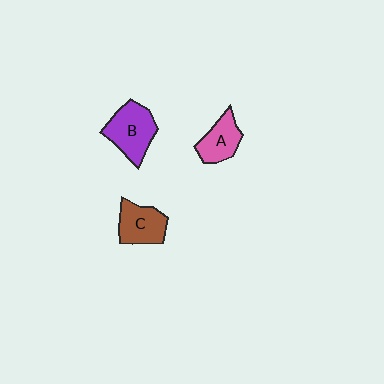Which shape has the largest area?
Shape B (purple).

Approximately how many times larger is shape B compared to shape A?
Approximately 1.4 times.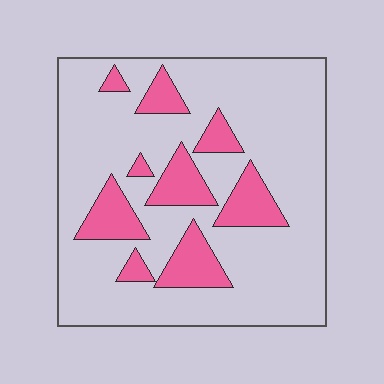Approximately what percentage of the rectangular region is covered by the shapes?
Approximately 20%.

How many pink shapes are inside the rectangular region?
9.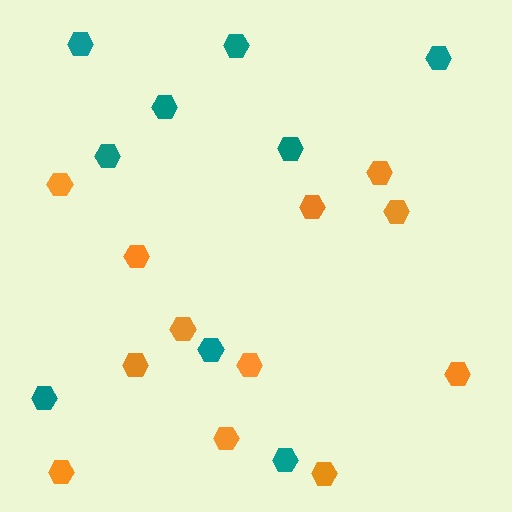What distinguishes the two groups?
There are 2 groups: one group of orange hexagons (12) and one group of teal hexagons (9).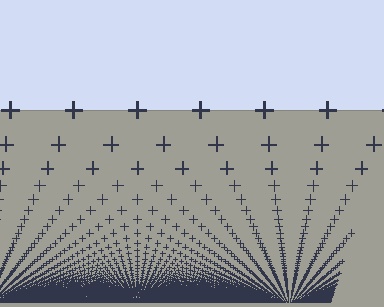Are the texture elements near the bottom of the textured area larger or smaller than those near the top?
Smaller. The gradient is inverted — elements near the bottom are smaller and denser.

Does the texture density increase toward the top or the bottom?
Density increases toward the bottom.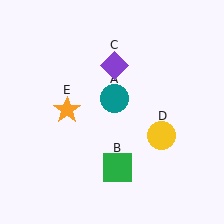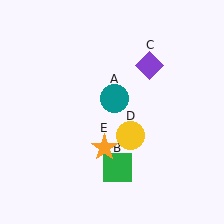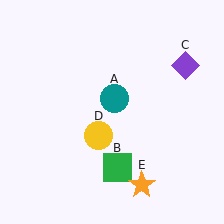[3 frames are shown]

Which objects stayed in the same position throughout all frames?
Teal circle (object A) and green square (object B) remained stationary.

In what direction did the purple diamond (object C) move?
The purple diamond (object C) moved right.